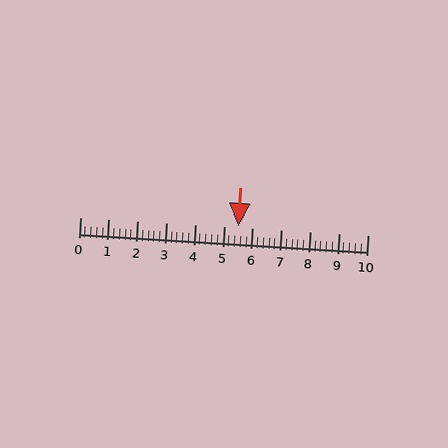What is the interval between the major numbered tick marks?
The major tick marks are spaced 1 units apart.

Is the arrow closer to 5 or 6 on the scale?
The arrow is closer to 6.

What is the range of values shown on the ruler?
The ruler shows values from 0 to 10.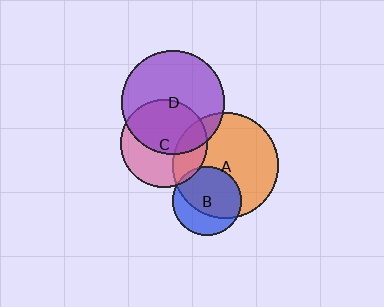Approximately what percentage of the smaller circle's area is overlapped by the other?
Approximately 5%.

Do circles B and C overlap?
Yes.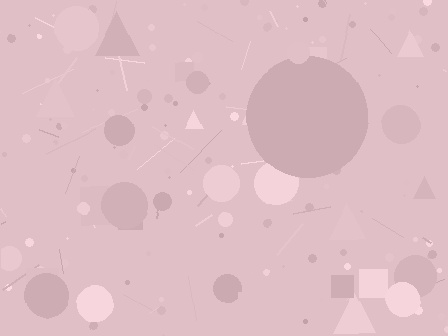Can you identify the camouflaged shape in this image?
The camouflaged shape is a circle.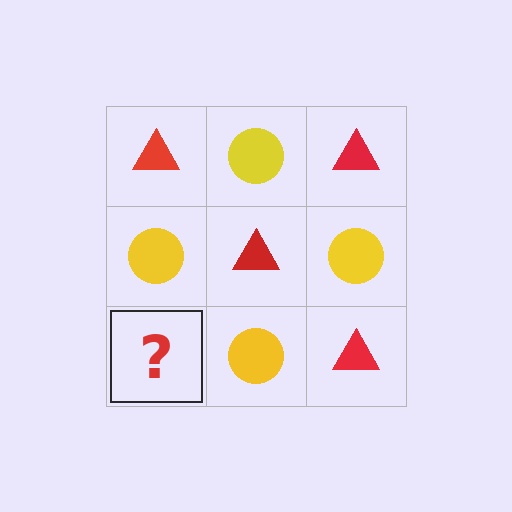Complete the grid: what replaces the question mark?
The question mark should be replaced with a red triangle.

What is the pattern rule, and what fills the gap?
The rule is that it alternates red triangle and yellow circle in a checkerboard pattern. The gap should be filled with a red triangle.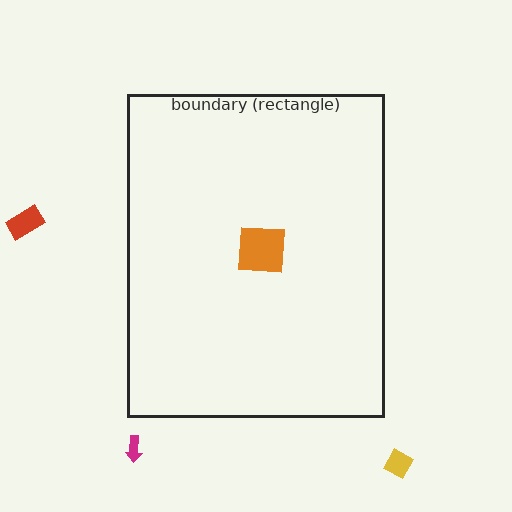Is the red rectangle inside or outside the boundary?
Outside.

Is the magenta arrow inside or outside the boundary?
Outside.